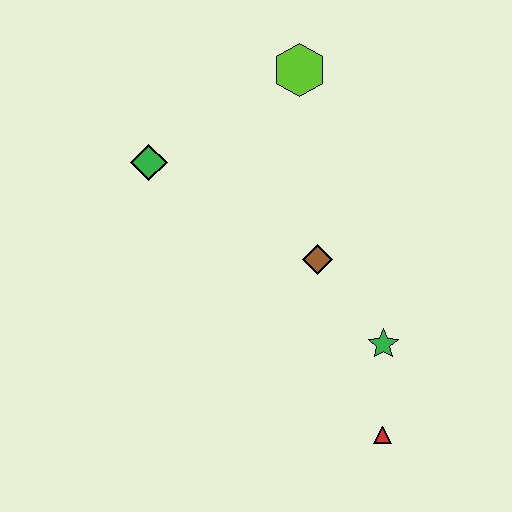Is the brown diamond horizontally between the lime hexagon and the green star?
Yes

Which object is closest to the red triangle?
The green star is closest to the red triangle.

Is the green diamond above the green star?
Yes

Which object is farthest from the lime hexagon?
The red triangle is farthest from the lime hexagon.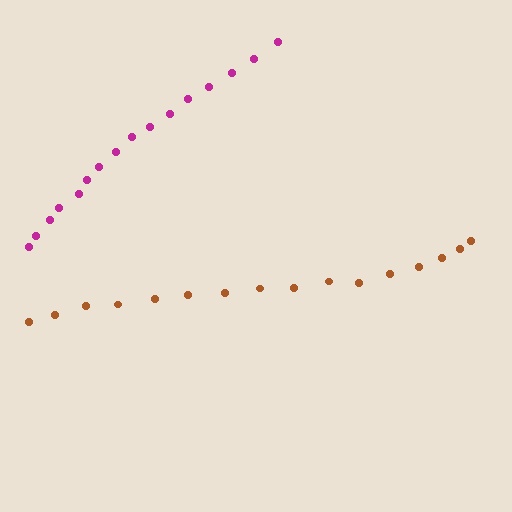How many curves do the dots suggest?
There are 2 distinct paths.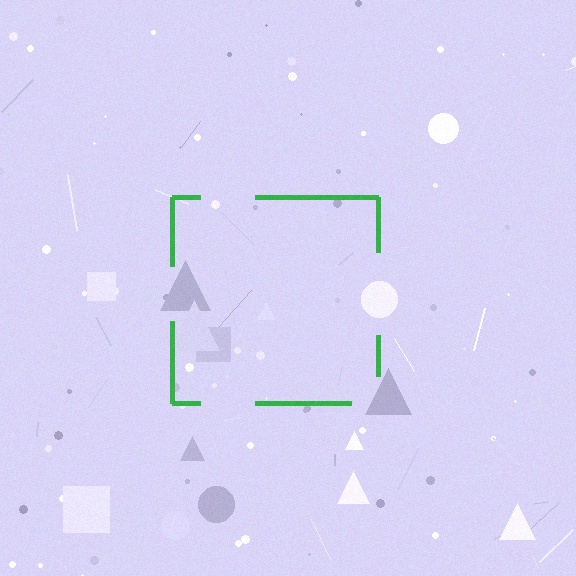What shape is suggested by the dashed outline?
The dashed outline suggests a square.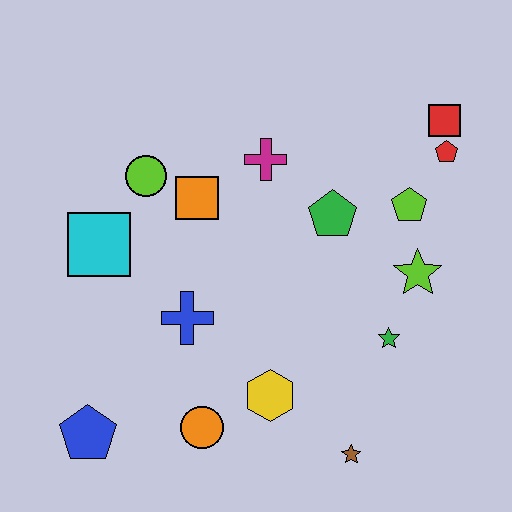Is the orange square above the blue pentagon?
Yes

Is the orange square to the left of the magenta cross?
Yes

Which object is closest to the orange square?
The lime circle is closest to the orange square.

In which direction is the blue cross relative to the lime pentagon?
The blue cross is to the left of the lime pentagon.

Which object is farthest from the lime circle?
The brown star is farthest from the lime circle.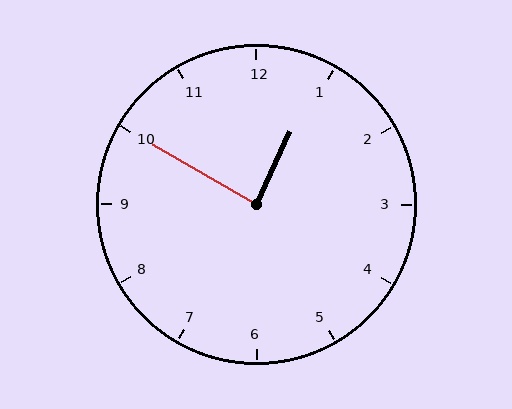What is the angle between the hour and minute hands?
Approximately 85 degrees.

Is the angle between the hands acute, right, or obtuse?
It is right.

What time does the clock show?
12:50.